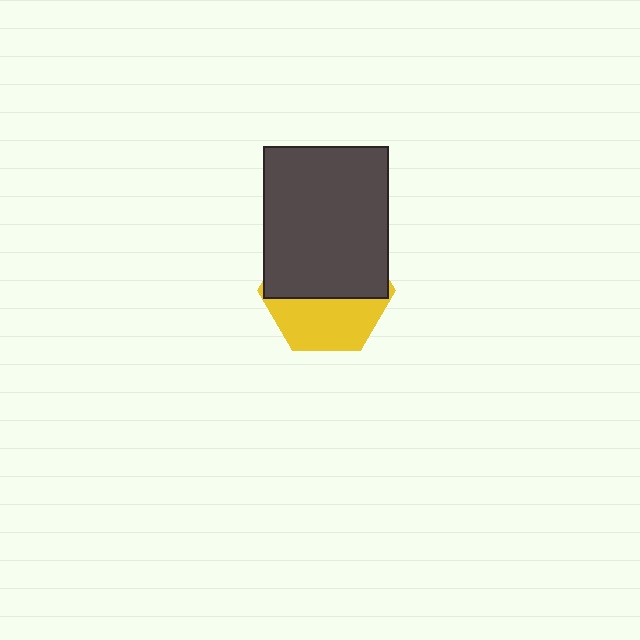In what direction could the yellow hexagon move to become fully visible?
The yellow hexagon could move down. That would shift it out from behind the dark gray rectangle entirely.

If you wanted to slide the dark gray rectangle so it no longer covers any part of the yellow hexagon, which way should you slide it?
Slide it up — that is the most direct way to separate the two shapes.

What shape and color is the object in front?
The object in front is a dark gray rectangle.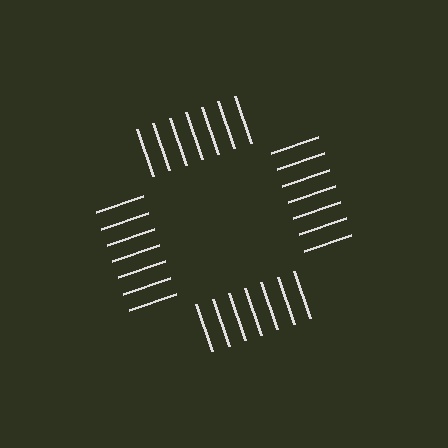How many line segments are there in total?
28 — 7 along each of the 4 edges.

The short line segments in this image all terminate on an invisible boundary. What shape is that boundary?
An illusory square — the line segments terminate on its edges but no continuous stroke is drawn.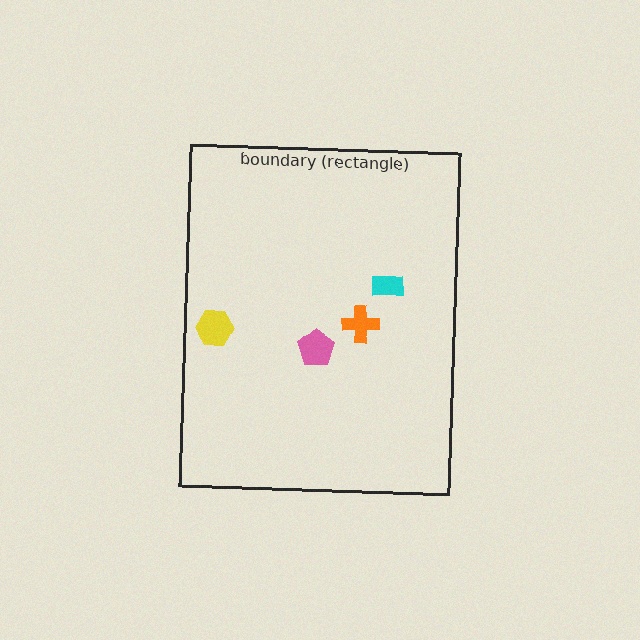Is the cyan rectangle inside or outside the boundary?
Inside.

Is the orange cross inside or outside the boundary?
Inside.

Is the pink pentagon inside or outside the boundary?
Inside.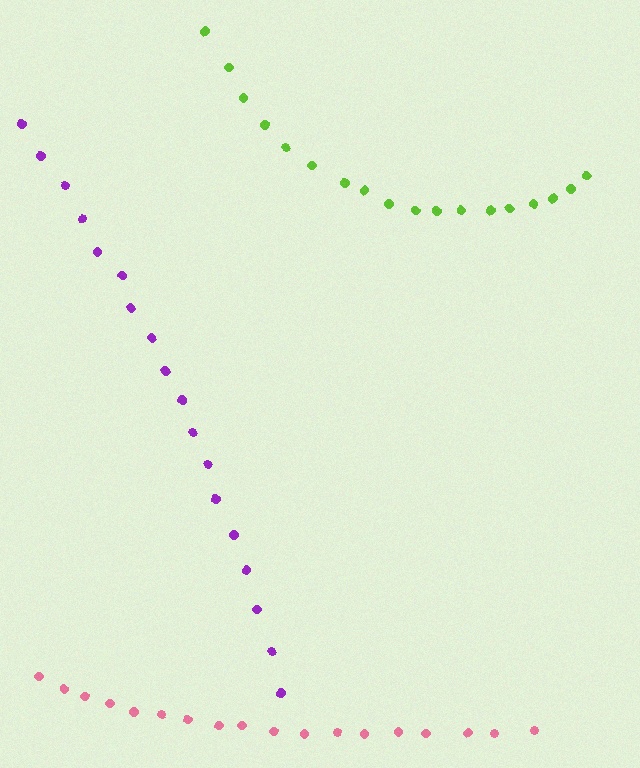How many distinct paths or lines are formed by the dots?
There are 3 distinct paths.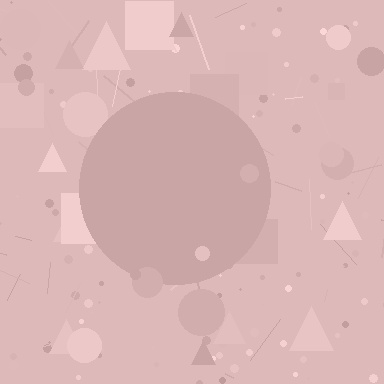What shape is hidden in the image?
A circle is hidden in the image.